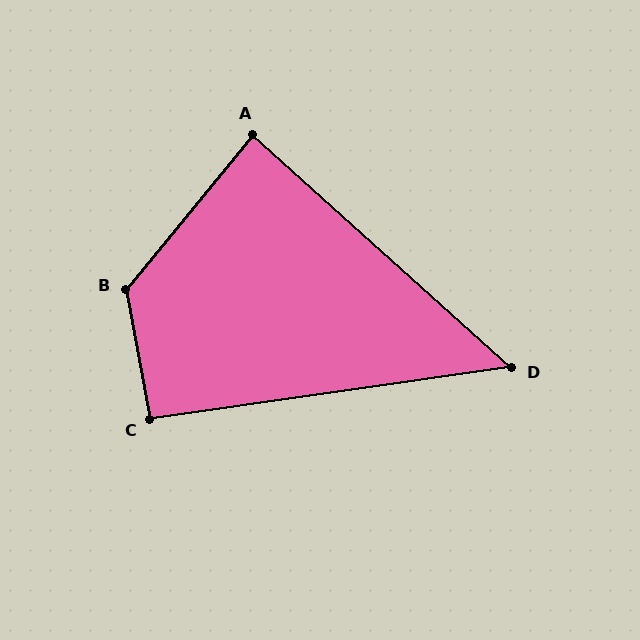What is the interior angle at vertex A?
Approximately 87 degrees (approximately right).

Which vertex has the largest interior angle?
B, at approximately 130 degrees.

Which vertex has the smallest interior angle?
D, at approximately 50 degrees.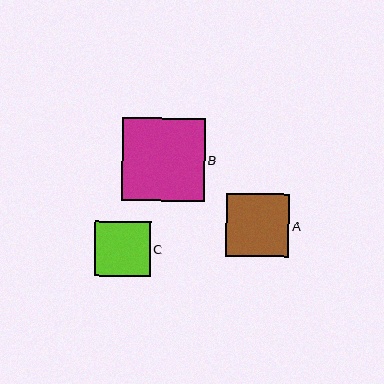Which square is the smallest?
Square C is the smallest with a size of approximately 55 pixels.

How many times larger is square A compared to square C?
Square A is approximately 1.1 times the size of square C.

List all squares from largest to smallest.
From largest to smallest: B, A, C.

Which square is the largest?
Square B is the largest with a size of approximately 83 pixels.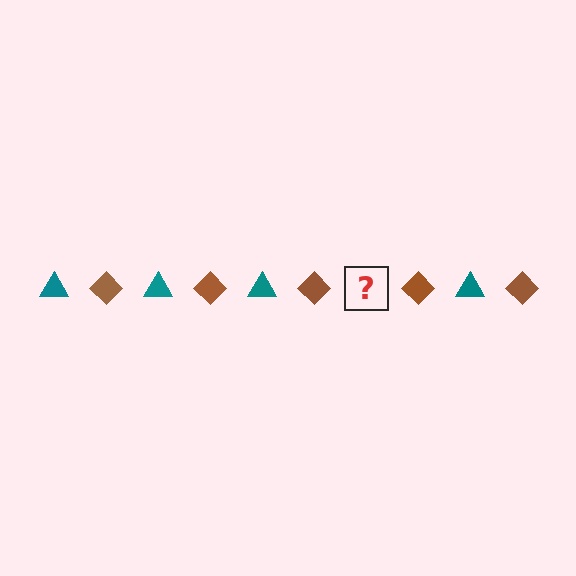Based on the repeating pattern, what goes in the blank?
The blank should be a teal triangle.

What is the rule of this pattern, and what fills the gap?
The rule is that the pattern alternates between teal triangle and brown diamond. The gap should be filled with a teal triangle.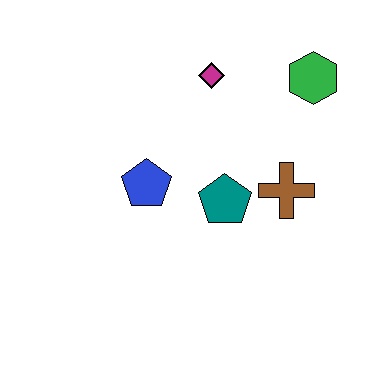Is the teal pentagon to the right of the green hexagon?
No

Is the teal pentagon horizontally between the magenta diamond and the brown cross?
Yes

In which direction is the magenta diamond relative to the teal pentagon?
The magenta diamond is above the teal pentagon.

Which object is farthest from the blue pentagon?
The green hexagon is farthest from the blue pentagon.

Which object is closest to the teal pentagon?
The brown cross is closest to the teal pentagon.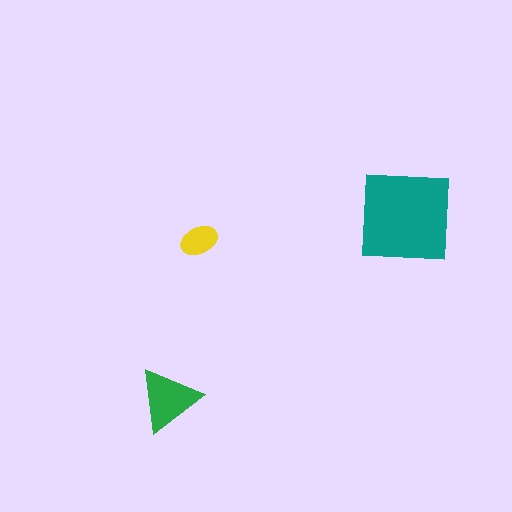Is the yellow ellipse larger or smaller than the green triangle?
Smaller.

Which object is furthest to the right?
The teal square is rightmost.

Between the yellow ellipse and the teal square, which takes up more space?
The teal square.